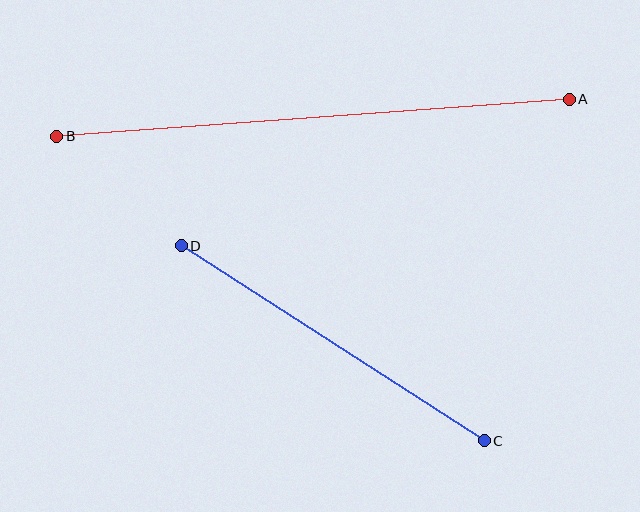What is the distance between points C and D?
The distance is approximately 361 pixels.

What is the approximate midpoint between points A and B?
The midpoint is at approximately (313, 118) pixels.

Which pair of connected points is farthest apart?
Points A and B are farthest apart.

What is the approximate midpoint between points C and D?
The midpoint is at approximately (333, 343) pixels.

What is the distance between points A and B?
The distance is approximately 513 pixels.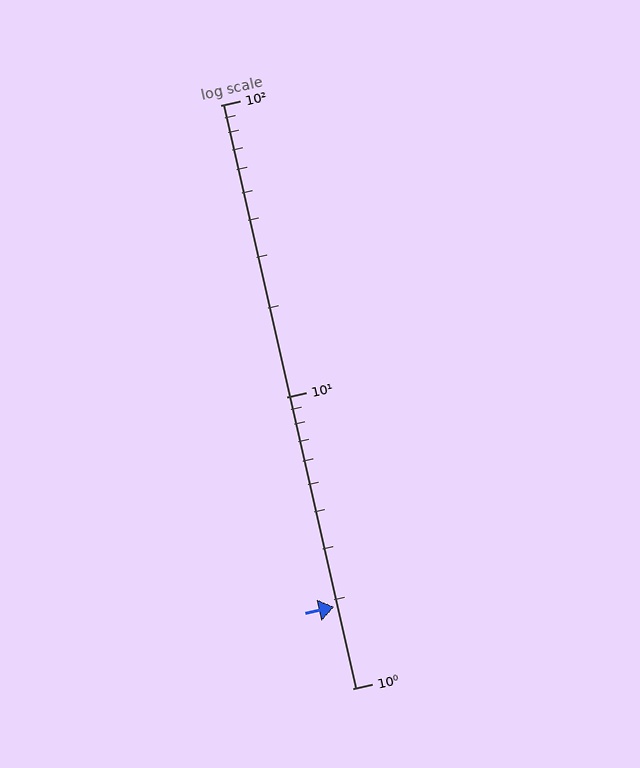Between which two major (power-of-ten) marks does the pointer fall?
The pointer is between 1 and 10.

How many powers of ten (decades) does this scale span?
The scale spans 2 decades, from 1 to 100.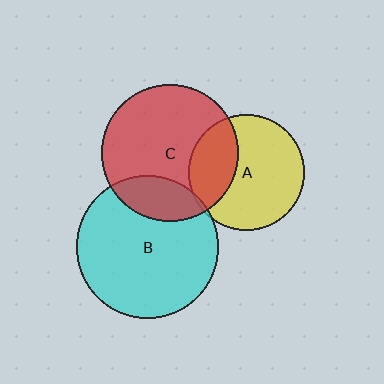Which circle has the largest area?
Circle B (cyan).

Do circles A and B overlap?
Yes.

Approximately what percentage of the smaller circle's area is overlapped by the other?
Approximately 5%.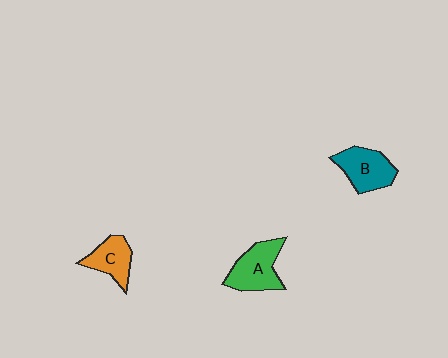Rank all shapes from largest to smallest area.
From largest to smallest: A (green), B (teal), C (orange).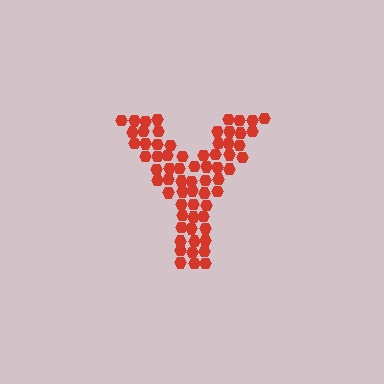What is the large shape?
The large shape is the letter Y.